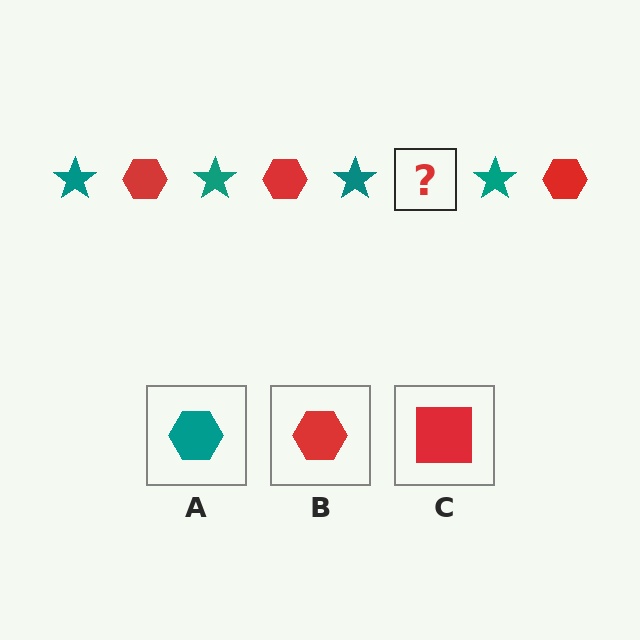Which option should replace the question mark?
Option B.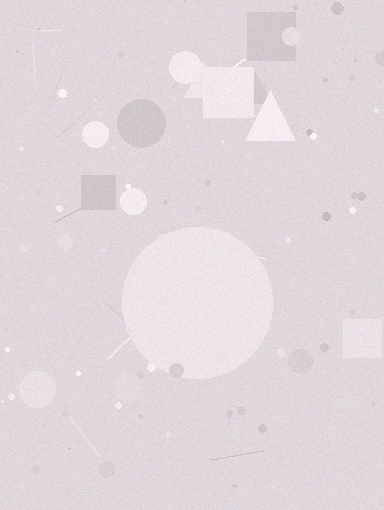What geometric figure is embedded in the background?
A circle is embedded in the background.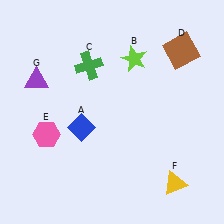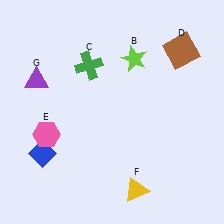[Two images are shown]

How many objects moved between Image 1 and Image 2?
2 objects moved between the two images.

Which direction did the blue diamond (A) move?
The blue diamond (A) moved left.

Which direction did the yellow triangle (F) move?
The yellow triangle (F) moved left.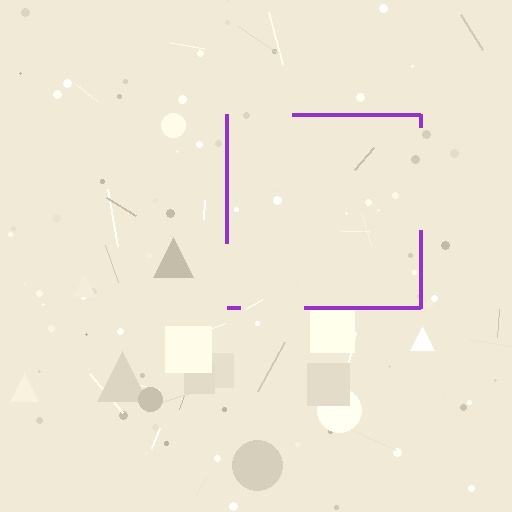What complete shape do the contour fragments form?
The contour fragments form a square.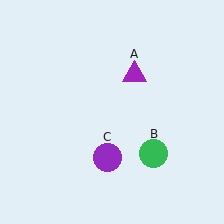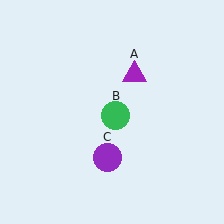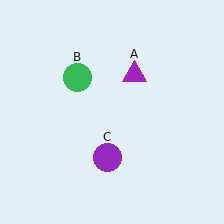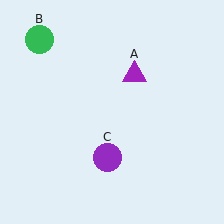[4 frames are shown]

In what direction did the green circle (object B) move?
The green circle (object B) moved up and to the left.